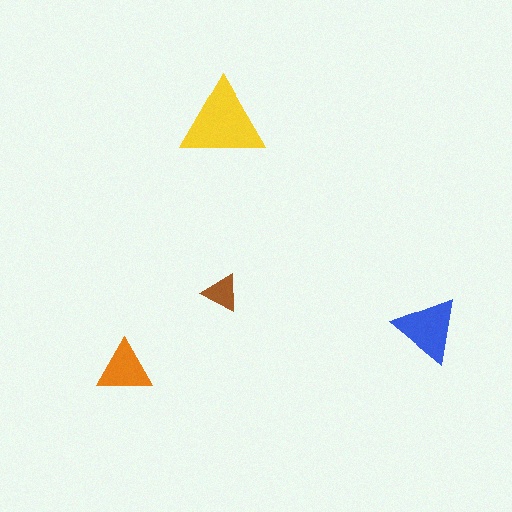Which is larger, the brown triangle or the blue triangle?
The blue one.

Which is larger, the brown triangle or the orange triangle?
The orange one.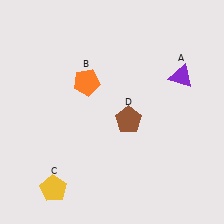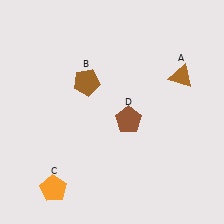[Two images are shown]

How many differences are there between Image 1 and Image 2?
There are 3 differences between the two images.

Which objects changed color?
A changed from purple to brown. B changed from orange to brown. C changed from yellow to orange.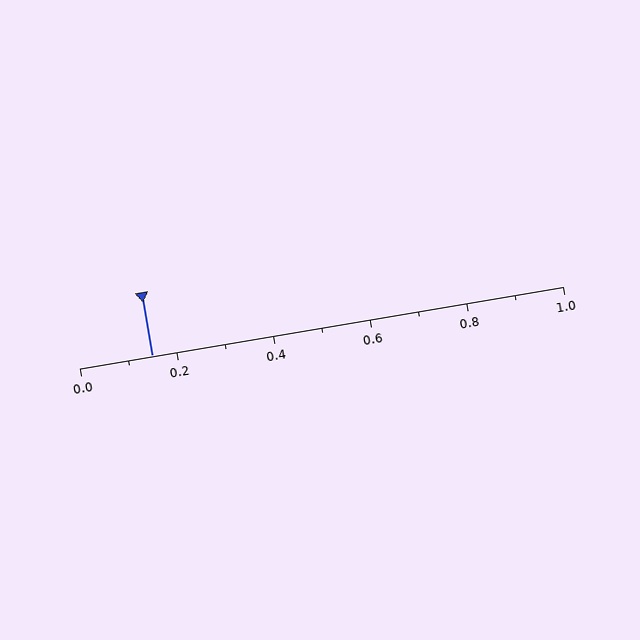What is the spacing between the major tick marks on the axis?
The major ticks are spaced 0.2 apart.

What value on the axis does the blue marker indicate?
The marker indicates approximately 0.15.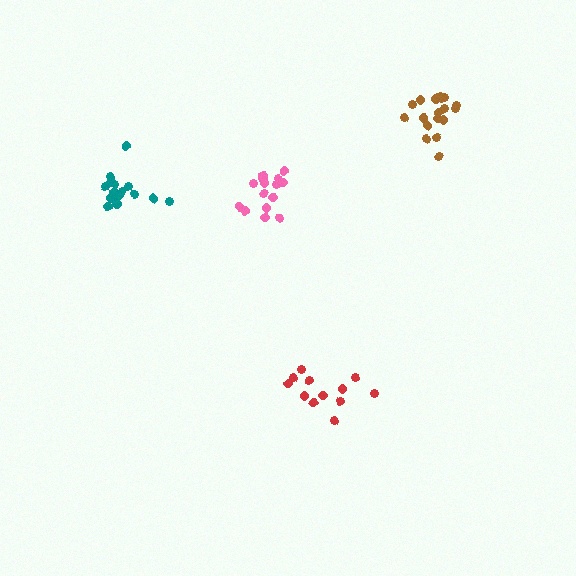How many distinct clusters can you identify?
There are 4 distinct clusters.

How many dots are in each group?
Group 1: 17 dots, Group 2: 15 dots, Group 3: 18 dots, Group 4: 12 dots (62 total).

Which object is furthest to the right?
The brown cluster is rightmost.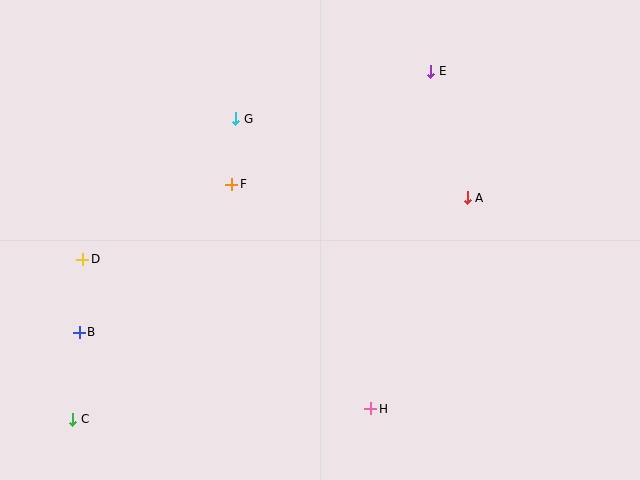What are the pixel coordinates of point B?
Point B is at (79, 332).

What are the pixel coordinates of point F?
Point F is at (232, 184).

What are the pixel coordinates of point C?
Point C is at (73, 419).